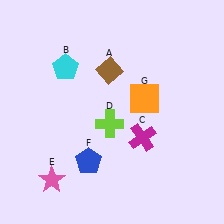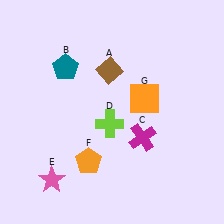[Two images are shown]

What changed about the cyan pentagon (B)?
In Image 1, B is cyan. In Image 2, it changed to teal.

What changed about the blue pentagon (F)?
In Image 1, F is blue. In Image 2, it changed to orange.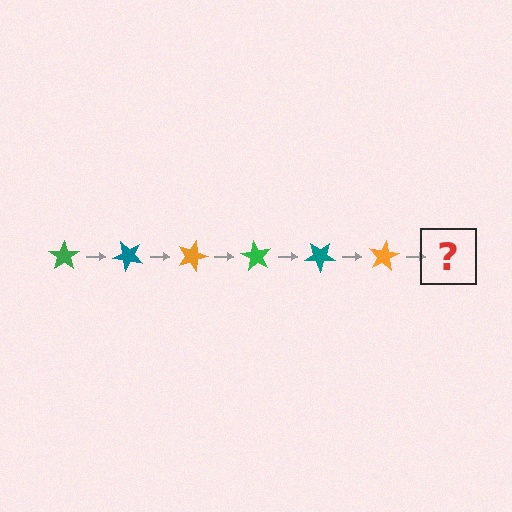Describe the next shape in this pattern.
It should be a green star, rotated 270 degrees from the start.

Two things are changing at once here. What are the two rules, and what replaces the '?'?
The two rules are that it rotates 45 degrees each step and the color cycles through green, teal, and orange. The '?' should be a green star, rotated 270 degrees from the start.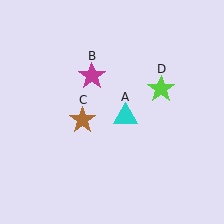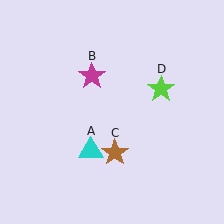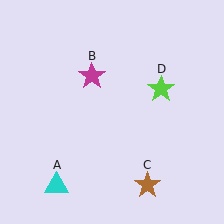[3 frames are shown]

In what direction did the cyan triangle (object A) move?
The cyan triangle (object A) moved down and to the left.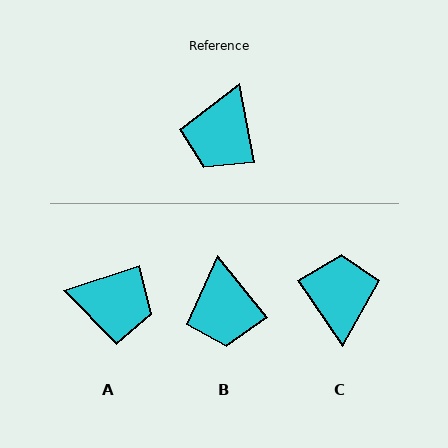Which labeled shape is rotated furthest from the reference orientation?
C, about 156 degrees away.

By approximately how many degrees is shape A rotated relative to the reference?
Approximately 98 degrees counter-clockwise.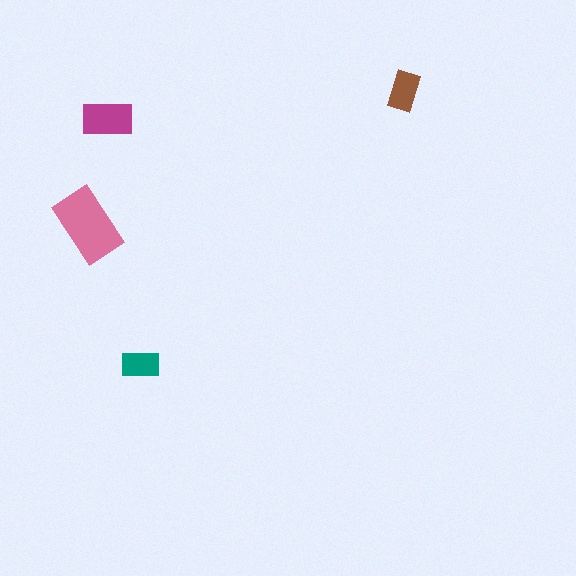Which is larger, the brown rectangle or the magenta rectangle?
The magenta one.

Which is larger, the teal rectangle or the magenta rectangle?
The magenta one.